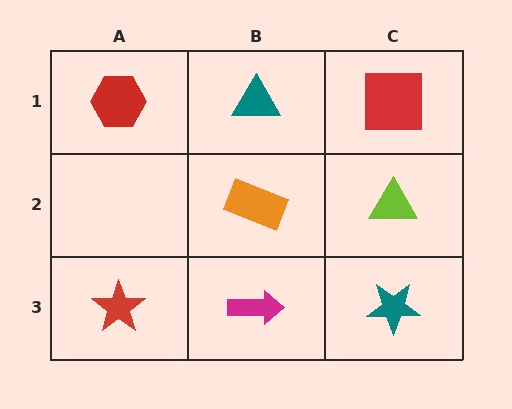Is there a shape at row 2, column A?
No, that cell is empty.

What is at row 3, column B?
A magenta arrow.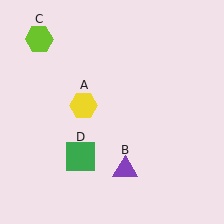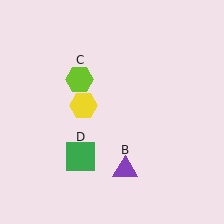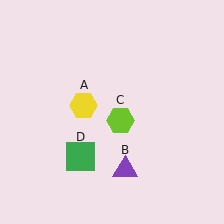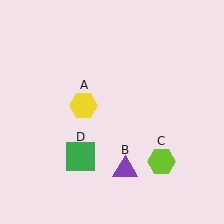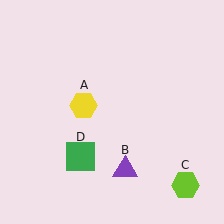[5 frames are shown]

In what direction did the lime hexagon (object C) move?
The lime hexagon (object C) moved down and to the right.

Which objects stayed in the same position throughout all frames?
Yellow hexagon (object A) and purple triangle (object B) and green square (object D) remained stationary.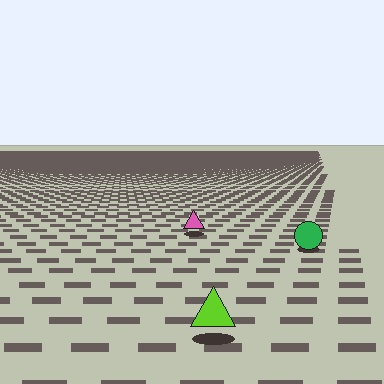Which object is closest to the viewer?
The lime triangle is closest. The texture marks near it are larger and more spread out.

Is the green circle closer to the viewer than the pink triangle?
Yes. The green circle is closer — you can tell from the texture gradient: the ground texture is coarser near it.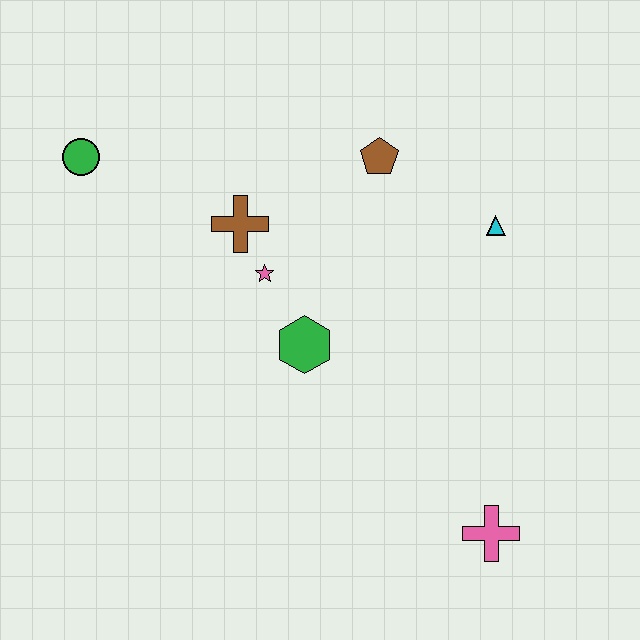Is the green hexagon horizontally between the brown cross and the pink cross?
Yes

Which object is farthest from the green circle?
The pink cross is farthest from the green circle.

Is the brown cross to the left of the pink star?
Yes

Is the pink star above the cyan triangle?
No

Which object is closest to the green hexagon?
The pink star is closest to the green hexagon.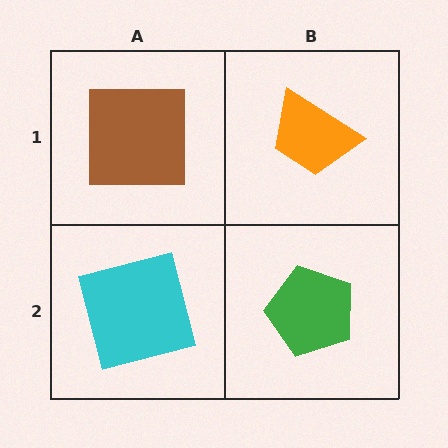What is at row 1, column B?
An orange trapezoid.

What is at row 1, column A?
A brown square.